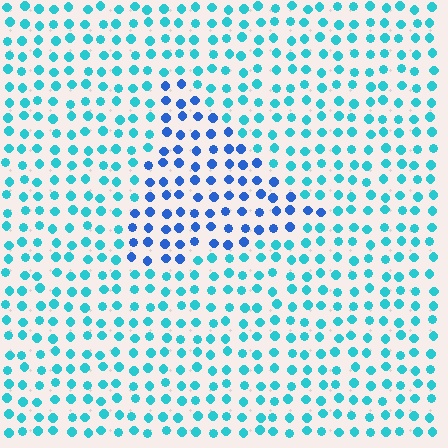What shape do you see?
I see a triangle.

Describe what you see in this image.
The image is filled with small cyan elements in a uniform arrangement. A triangle-shaped region is visible where the elements are tinted to a slightly different hue, forming a subtle color boundary.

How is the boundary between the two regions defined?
The boundary is defined purely by a slight shift in hue (about 37 degrees). Spacing, size, and orientation are identical on both sides.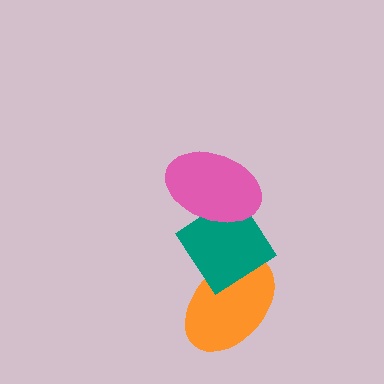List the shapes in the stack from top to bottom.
From top to bottom: the pink ellipse, the teal diamond, the orange ellipse.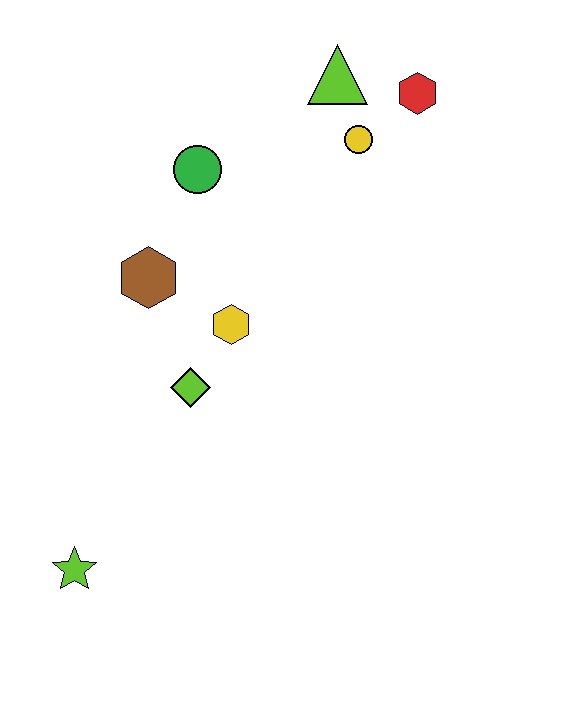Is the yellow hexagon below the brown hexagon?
Yes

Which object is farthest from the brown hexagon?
The red hexagon is farthest from the brown hexagon.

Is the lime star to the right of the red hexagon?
No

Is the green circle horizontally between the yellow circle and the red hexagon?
No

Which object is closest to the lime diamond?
The yellow hexagon is closest to the lime diamond.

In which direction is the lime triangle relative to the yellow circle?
The lime triangle is above the yellow circle.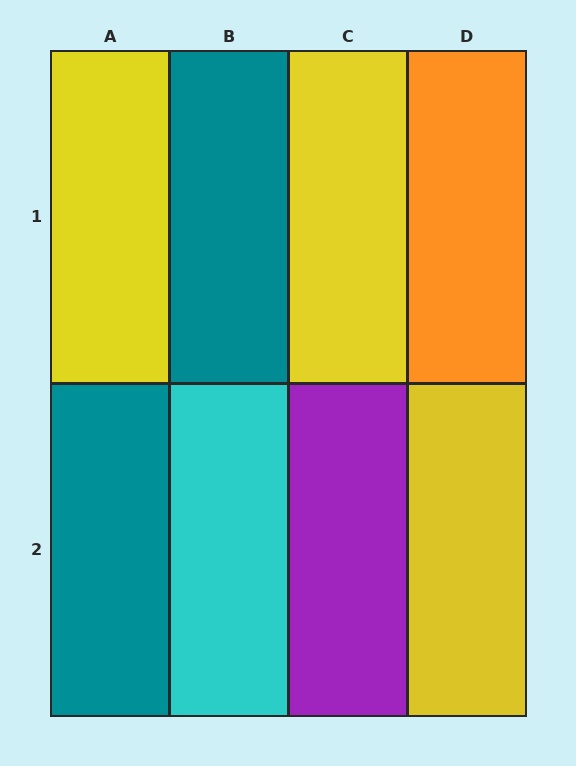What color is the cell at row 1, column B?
Teal.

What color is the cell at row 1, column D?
Orange.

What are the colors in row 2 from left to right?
Teal, cyan, purple, yellow.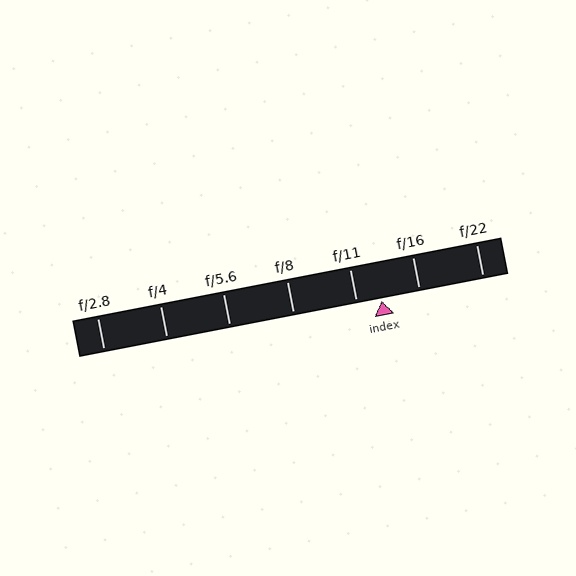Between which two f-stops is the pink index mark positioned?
The index mark is between f/11 and f/16.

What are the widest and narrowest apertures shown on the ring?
The widest aperture shown is f/2.8 and the narrowest is f/22.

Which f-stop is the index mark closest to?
The index mark is closest to f/11.